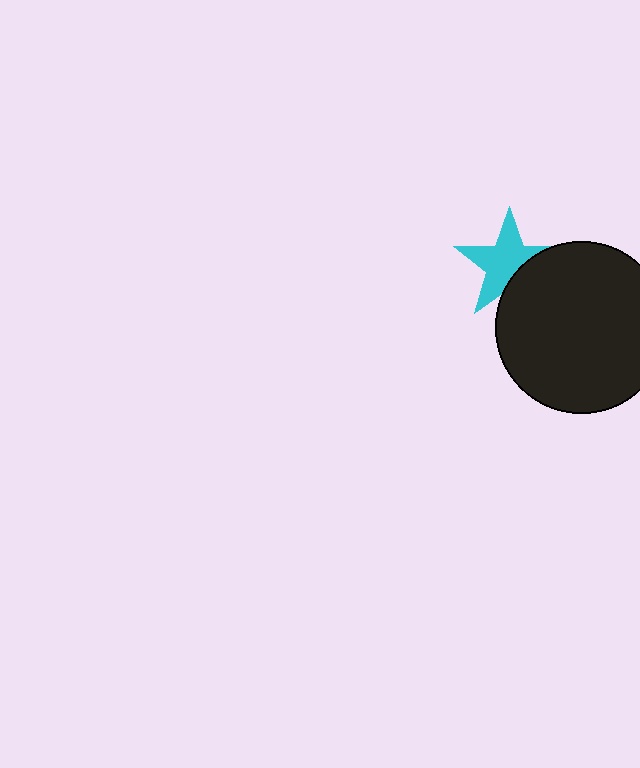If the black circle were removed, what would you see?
You would see the complete cyan star.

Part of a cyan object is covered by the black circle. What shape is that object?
It is a star.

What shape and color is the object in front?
The object in front is a black circle.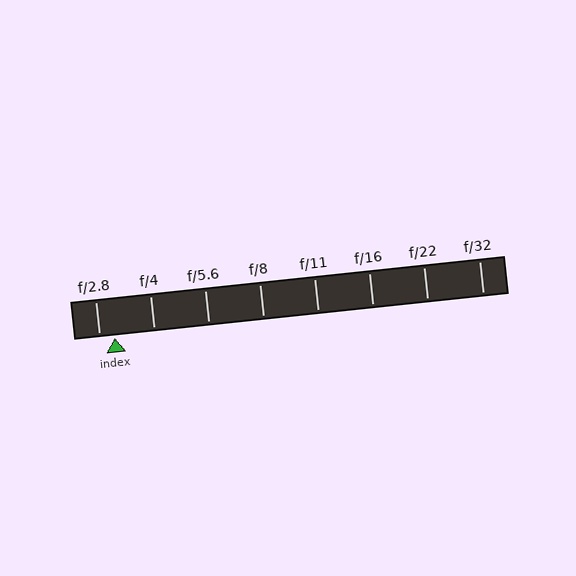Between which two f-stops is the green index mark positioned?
The index mark is between f/2.8 and f/4.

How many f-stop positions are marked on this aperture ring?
There are 8 f-stop positions marked.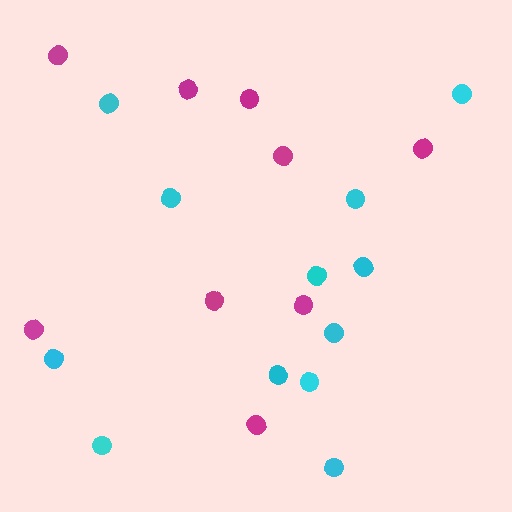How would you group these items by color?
There are 2 groups: one group of cyan circles (12) and one group of magenta circles (9).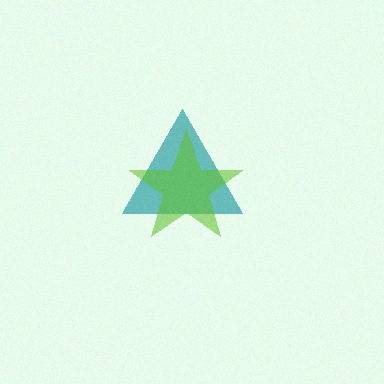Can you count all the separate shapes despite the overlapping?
Yes, there are 2 separate shapes.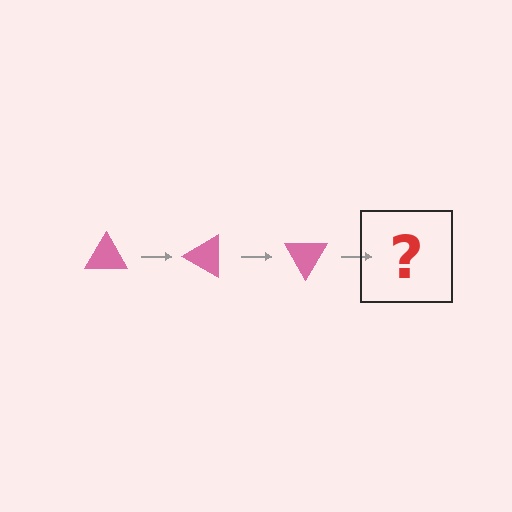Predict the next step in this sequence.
The next step is a pink triangle rotated 90 degrees.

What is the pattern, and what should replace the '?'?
The pattern is that the triangle rotates 30 degrees each step. The '?' should be a pink triangle rotated 90 degrees.